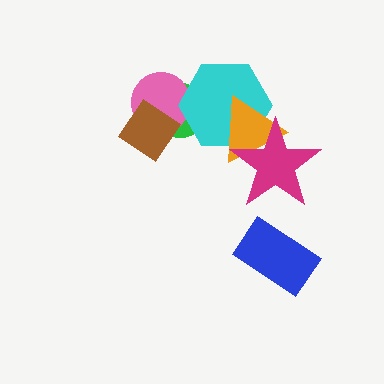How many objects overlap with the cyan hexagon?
4 objects overlap with the cyan hexagon.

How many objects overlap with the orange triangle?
2 objects overlap with the orange triangle.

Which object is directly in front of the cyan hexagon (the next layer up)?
The orange triangle is directly in front of the cyan hexagon.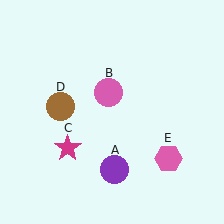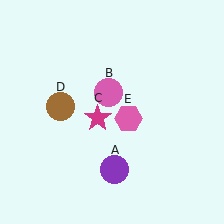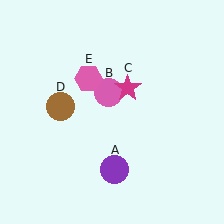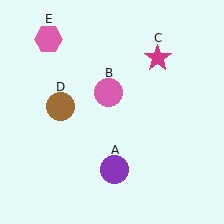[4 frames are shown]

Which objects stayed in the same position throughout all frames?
Purple circle (object A) and pink circle (object B) and brown circle (object D) remained stationary.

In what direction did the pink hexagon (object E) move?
The pink hexagon (object E) moved up and to the left.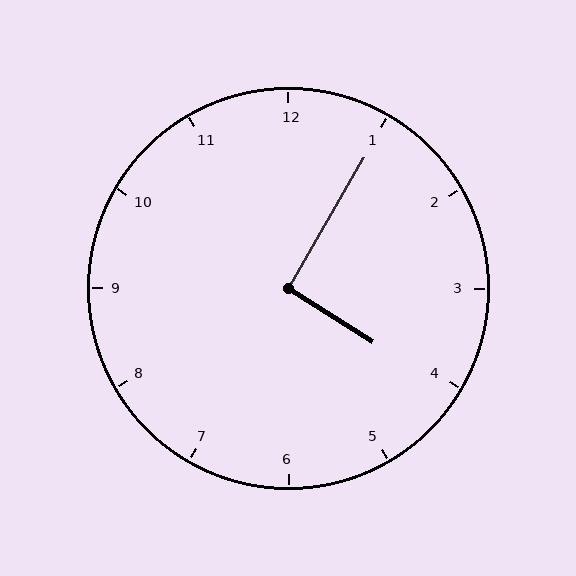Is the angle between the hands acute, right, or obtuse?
It is right.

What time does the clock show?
4:05.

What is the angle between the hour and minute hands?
Approximately 92 degrees.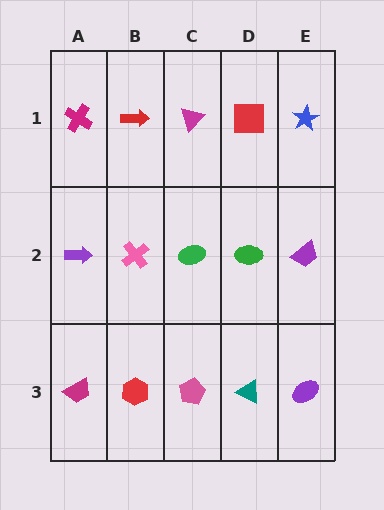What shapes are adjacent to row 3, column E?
A purple trapezoid (row 2, column E), a teal triangle (row 3, column D).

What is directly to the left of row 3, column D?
A pink pentagon.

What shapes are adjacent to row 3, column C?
A green ellipse (row 2, column C), a red hexagon (row 3, column B), a teal triangle (row 3, column D).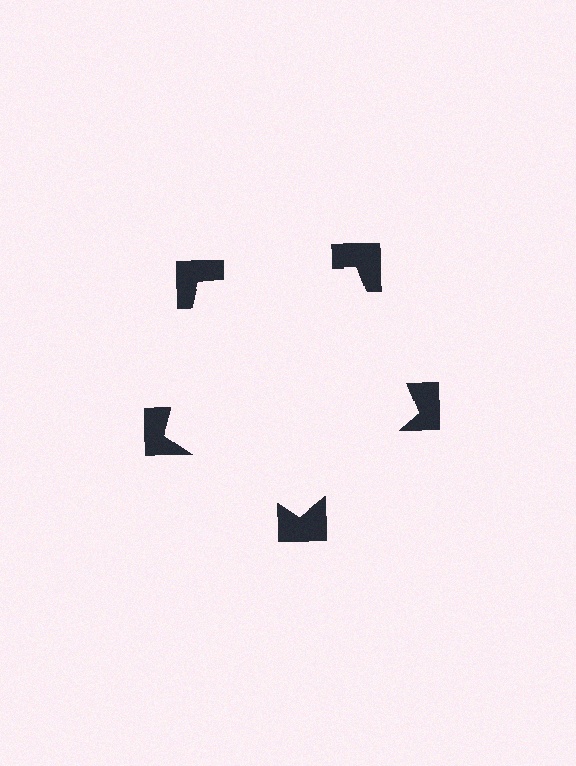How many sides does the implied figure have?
5 sides.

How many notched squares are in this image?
There are 5 — one at each vertex of the illusory pentagon.